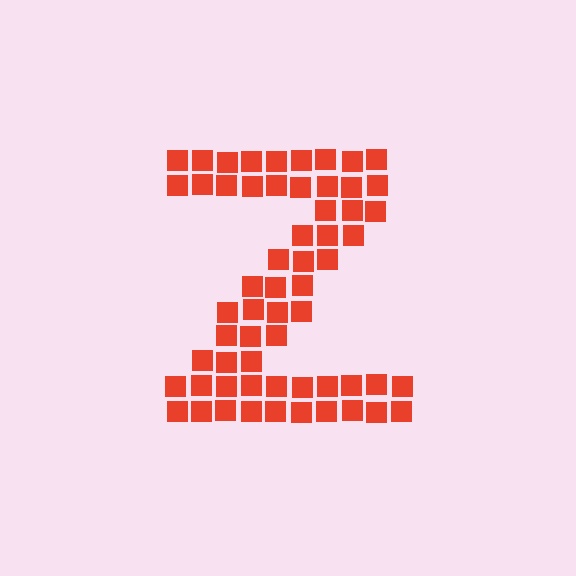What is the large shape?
The large shape is the letter Z.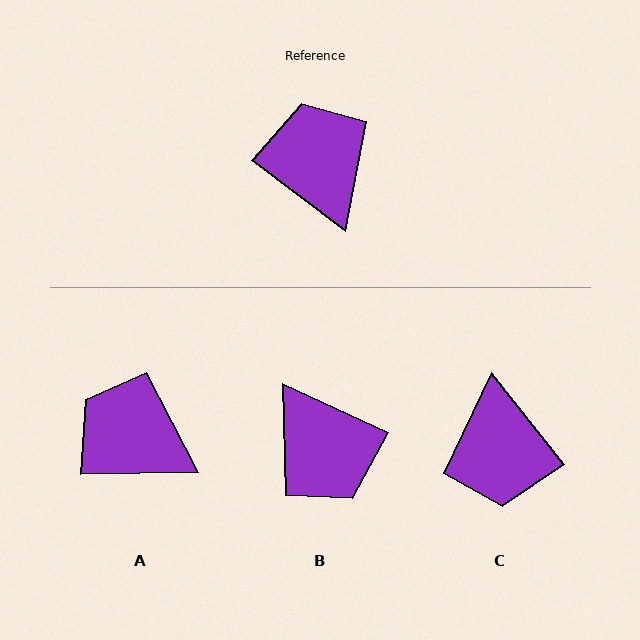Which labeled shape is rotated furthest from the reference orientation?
B, about 168 degrees away.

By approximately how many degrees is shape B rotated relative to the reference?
Approximately 168 degrees clockwise.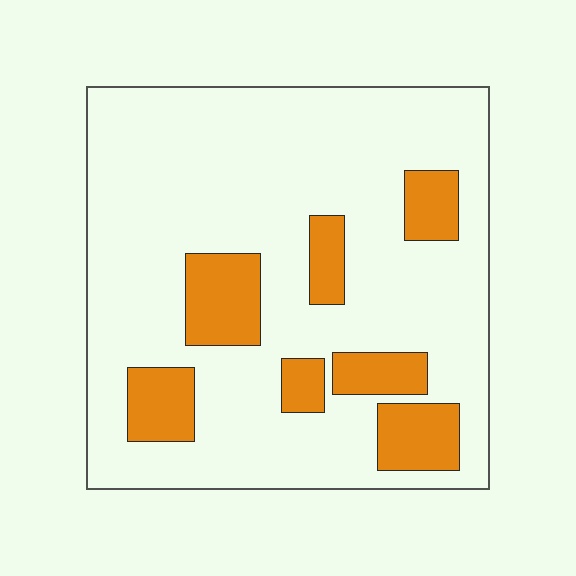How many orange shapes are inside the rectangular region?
7.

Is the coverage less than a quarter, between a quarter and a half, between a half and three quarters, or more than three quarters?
Less than a quarter.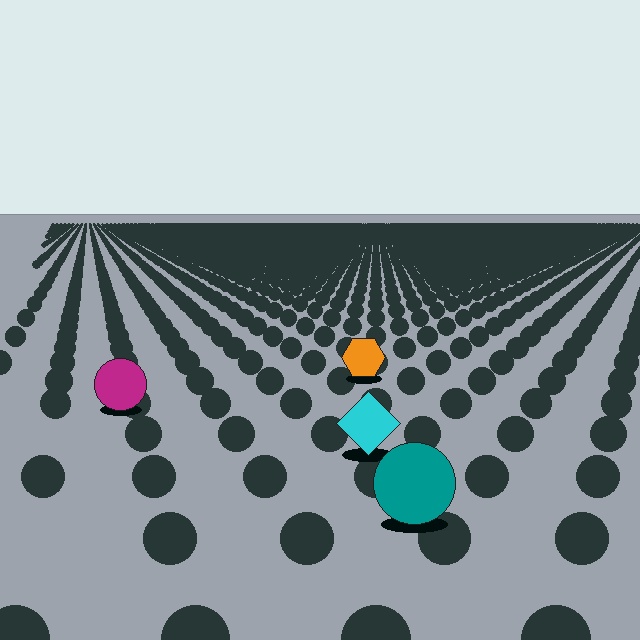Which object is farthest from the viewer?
The orange hexagon is farthest from the viewer. It appears smaller and the ground texture around it is denser.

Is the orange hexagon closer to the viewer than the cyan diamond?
No. The cyan diamond is closer — you can tell from the texture gradient: the ground texture is coarser near it.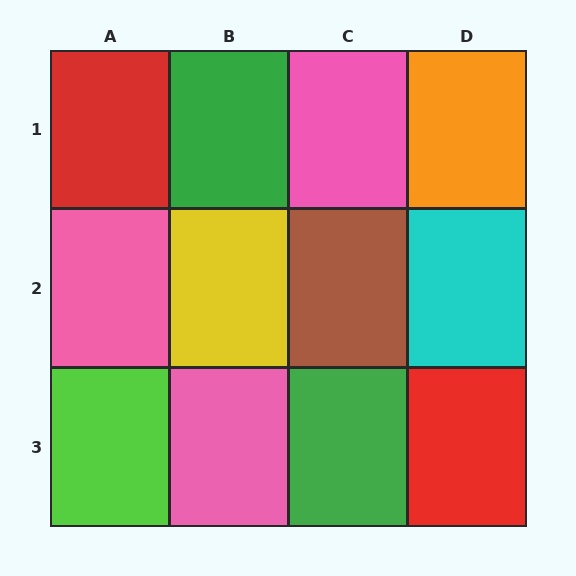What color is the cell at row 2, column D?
Cyan.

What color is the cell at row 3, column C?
Green.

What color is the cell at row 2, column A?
Pink.